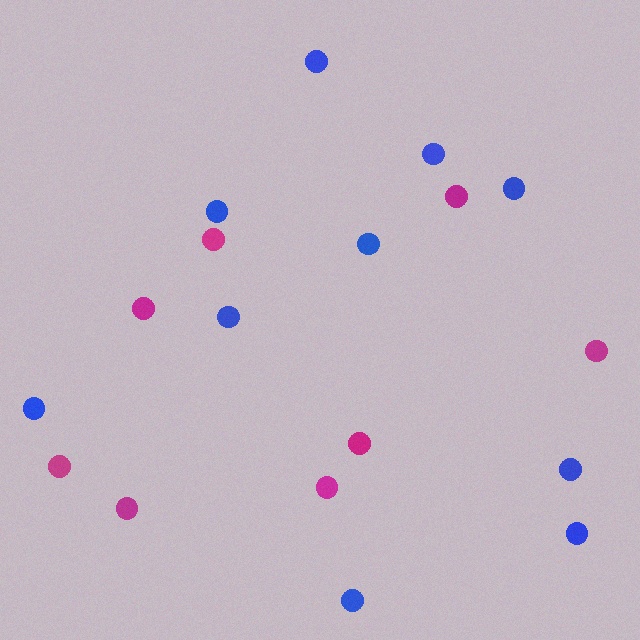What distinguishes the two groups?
There are 2 groups: one group of magenta circles (8) and one group of blue circles (10).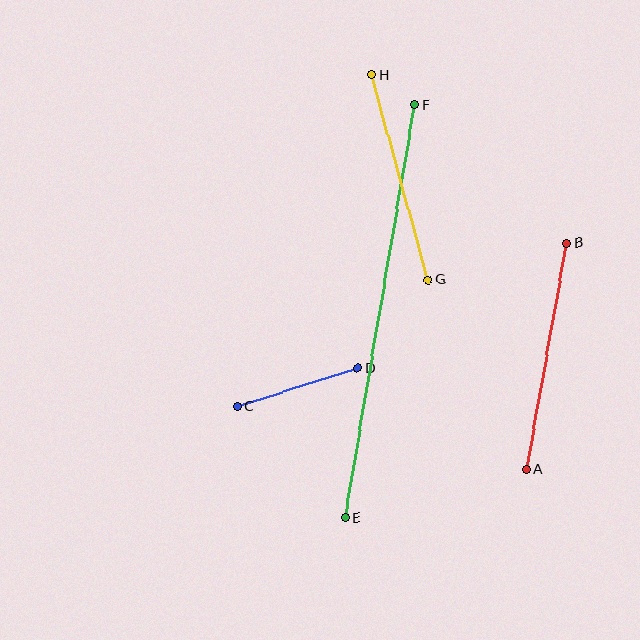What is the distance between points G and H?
The distance is approximately 213 pixels.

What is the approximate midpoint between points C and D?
The midpoint is at approximately (297, 387) pixels.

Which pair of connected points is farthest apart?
Points E and F are farthest apart.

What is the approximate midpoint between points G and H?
The midpoint is at approximately (400, 177) pixels.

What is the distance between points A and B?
The distance is approximately 230 pixels.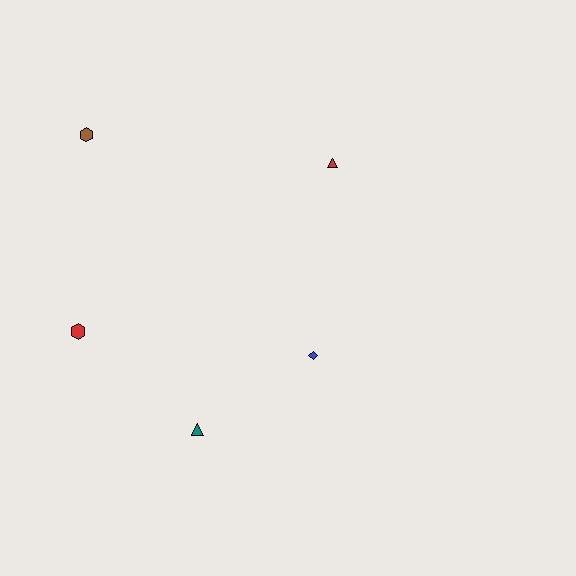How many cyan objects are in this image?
There are no cyan objects.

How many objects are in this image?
There are 5 objects.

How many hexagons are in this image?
There are 2 hexagons.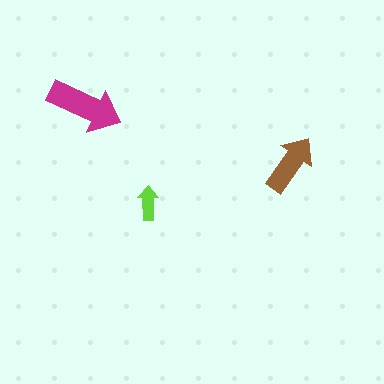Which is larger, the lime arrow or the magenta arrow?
The magenta one.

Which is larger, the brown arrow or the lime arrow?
The brown one.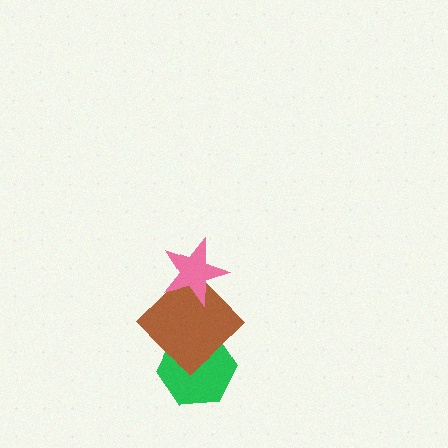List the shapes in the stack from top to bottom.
From top to bottom: the pink star, the brown diamond, the green hexagon.